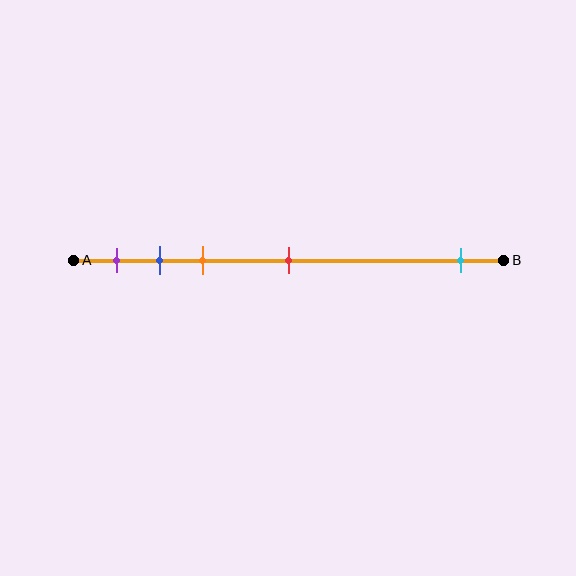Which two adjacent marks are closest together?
The blue and orange marks are the closest adjacent pair.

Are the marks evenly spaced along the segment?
No, the marks are not evenly spaced.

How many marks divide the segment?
There are 5 marks dividing the segment.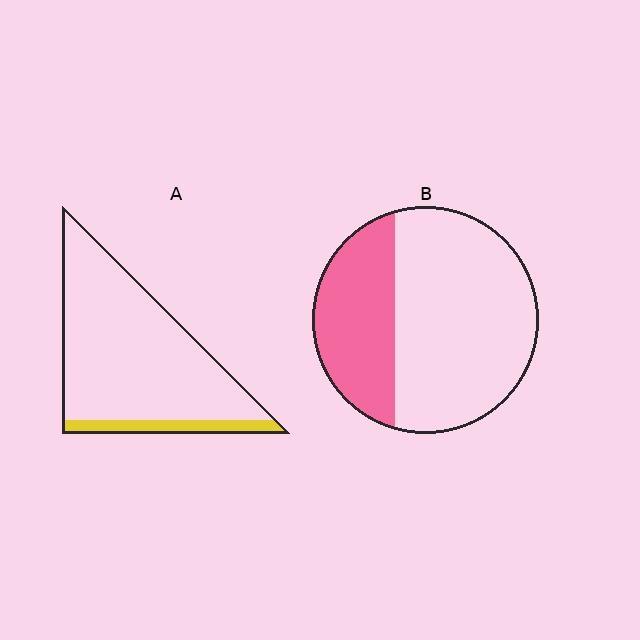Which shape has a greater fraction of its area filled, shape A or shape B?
Shape B.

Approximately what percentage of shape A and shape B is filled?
A is approximately 10% and B is approximately 35%.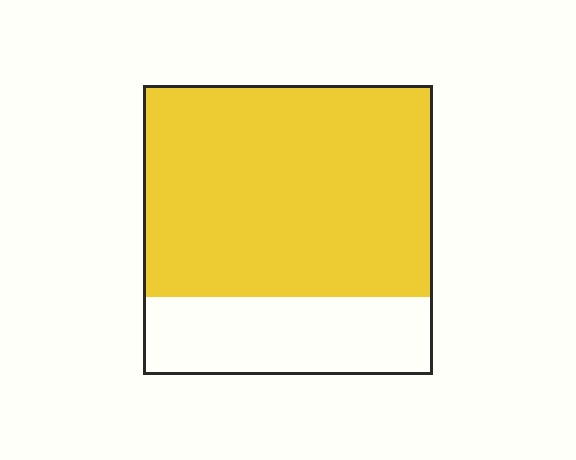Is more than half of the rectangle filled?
Yes.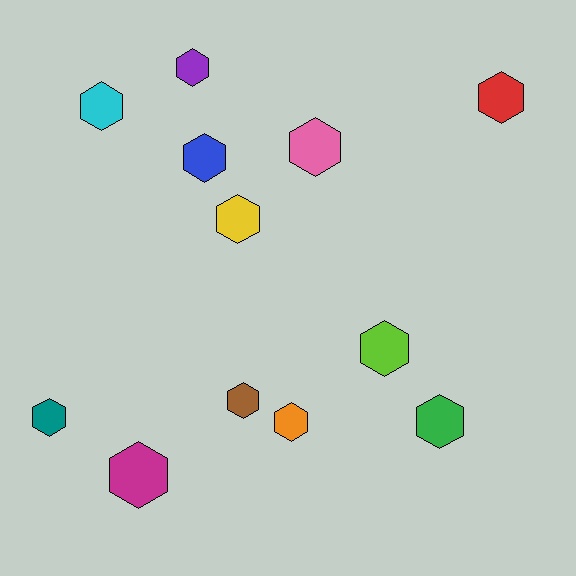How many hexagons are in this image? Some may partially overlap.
There are 12 hexagons.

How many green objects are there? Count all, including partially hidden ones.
There is 1 green object.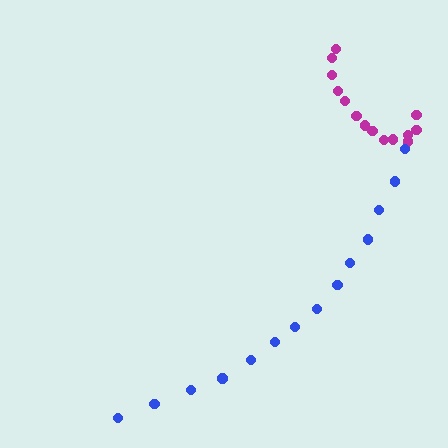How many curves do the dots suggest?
There are 2 distinct paths.